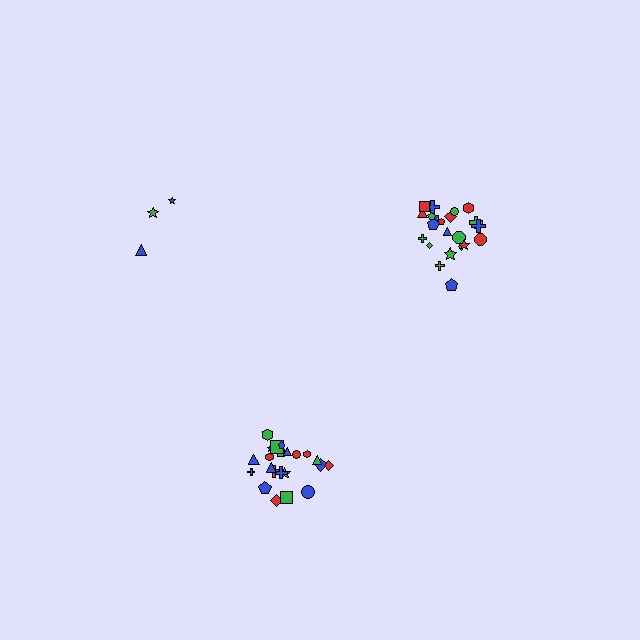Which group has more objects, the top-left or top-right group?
The top-right group.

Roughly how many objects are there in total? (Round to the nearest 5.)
Roughly 45 objects in total.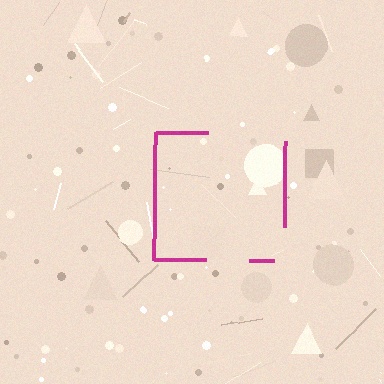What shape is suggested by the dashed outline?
The dashed outline suggests a square.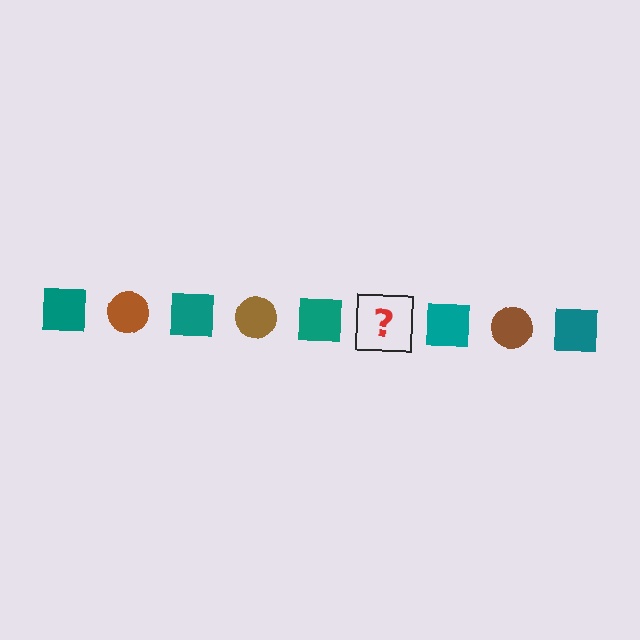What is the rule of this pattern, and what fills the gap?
The rule is that the pattern alternates between teal square and brown circle. The gap should be filled with a brown circle.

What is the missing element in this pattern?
The missing element is a brown circle.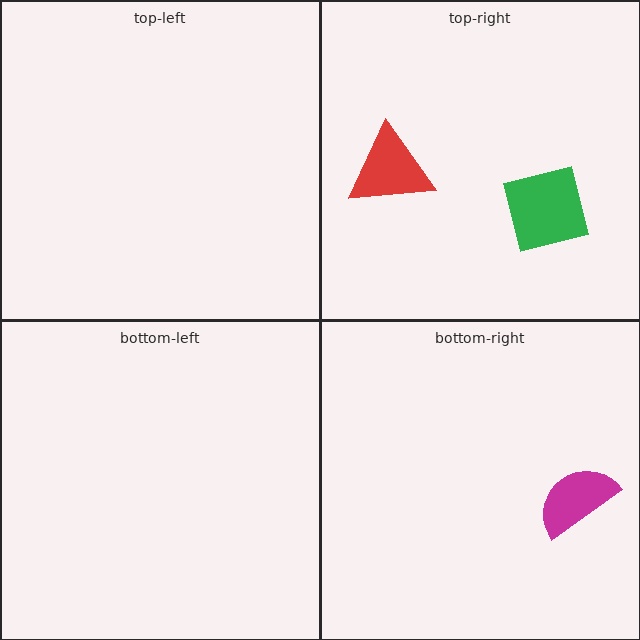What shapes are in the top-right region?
The green square, the red triangle.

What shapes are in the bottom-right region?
The magenta semicircle.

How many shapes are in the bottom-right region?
1.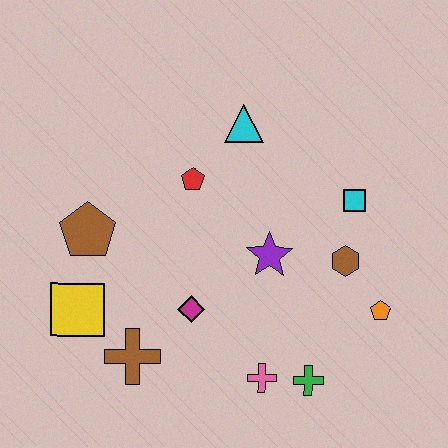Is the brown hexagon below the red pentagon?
Yes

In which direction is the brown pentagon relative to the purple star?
The brown pentagon is to the left of the purple star.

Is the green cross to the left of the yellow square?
No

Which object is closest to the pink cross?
The green cross is closest to the pink cross.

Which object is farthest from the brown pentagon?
The orange pentagon is farthest from the brown pentagon.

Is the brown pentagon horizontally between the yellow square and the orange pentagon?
Yes